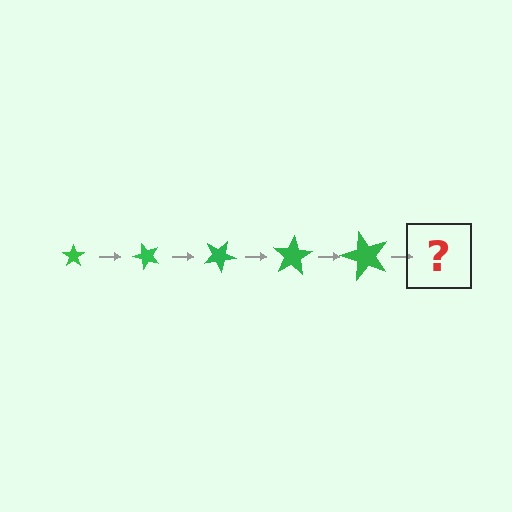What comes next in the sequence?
The next element should be a star, larger than the previous one and rotated 250 degrees from the start.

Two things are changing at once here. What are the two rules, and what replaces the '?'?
The two rules are that the star grows larger each step and it rotates 50 degrees each step. The '?' should be a star, larger than the previous one and rotated 250 degrees from the start.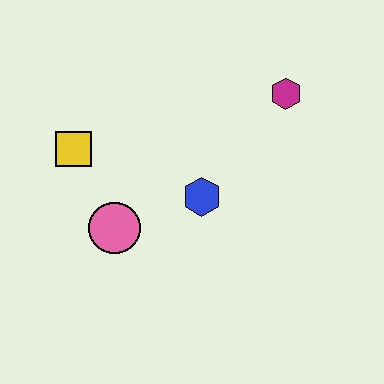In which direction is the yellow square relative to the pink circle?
The yellow square is above the pink circle.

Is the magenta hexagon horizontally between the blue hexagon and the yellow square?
No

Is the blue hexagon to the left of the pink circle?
No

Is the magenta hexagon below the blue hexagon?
No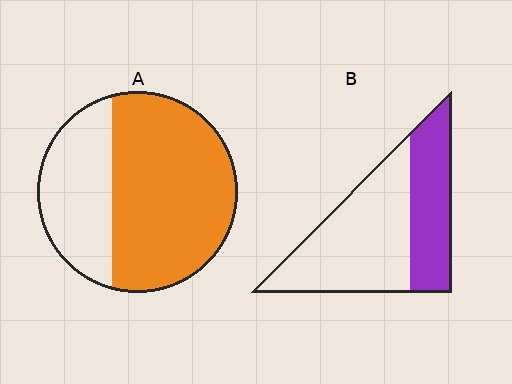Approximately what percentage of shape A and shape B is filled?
A is approximately 65% and B is approximately 35%.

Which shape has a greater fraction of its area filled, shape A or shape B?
Shape A.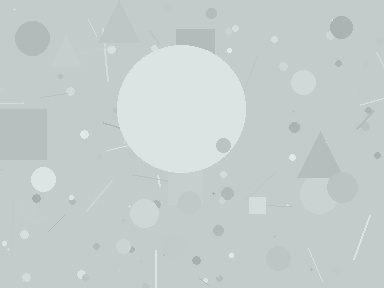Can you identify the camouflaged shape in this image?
The camouflaged shape is a circle.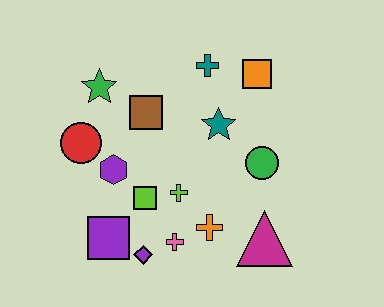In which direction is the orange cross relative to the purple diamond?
The orange cross is to the right of the purple diamond.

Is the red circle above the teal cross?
No